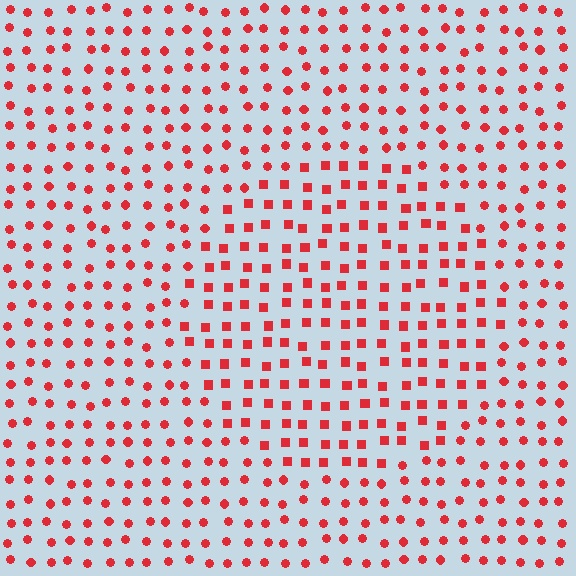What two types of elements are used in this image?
The image uses squares inside the circle region and circles outside it.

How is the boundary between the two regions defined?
The boundary is defined by a change in element shape: squares inside vs. circles outside. All elements share the same color and spacing.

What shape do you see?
I see a circle.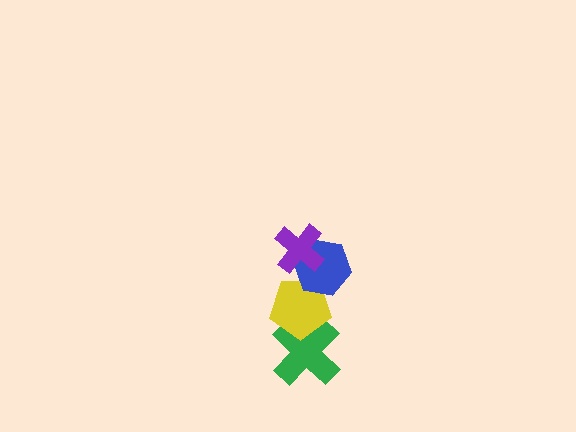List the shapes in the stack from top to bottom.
From top to bottom: the purple cross, the blue hexagon, the yellow pentagon, the green cross.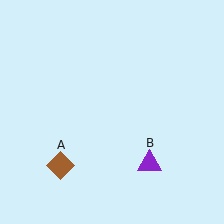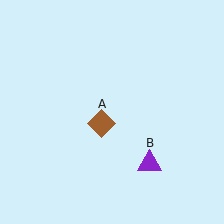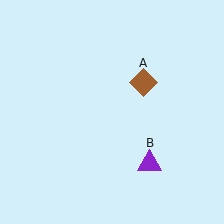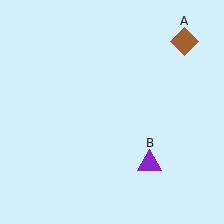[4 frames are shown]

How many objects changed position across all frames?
1 object changed position: brown diamond (object A).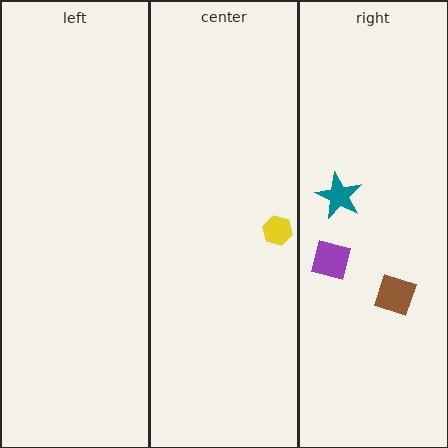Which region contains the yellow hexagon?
The center region.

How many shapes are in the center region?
1.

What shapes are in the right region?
The teal star, the purple square, the brown diamond.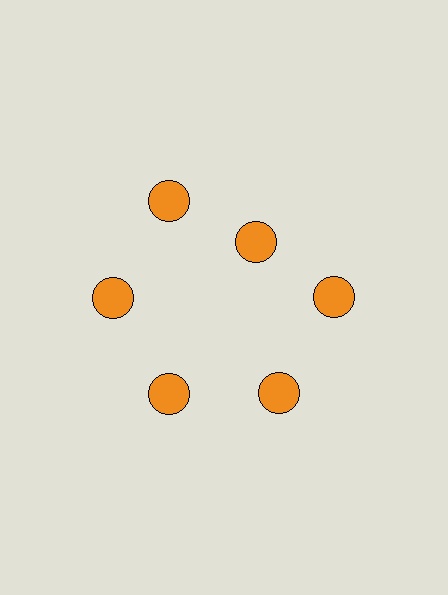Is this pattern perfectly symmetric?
No. The 6 orange circles are arranged in a ring, but one element near the 1 o'clock position is pulled inward toward the center, breaking the 6-fold rotational symmetry.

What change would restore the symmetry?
The symmetry would be restored by moving it outward, back onto the ring so that all 6 circles sit at equal angles and equal distance from the center.